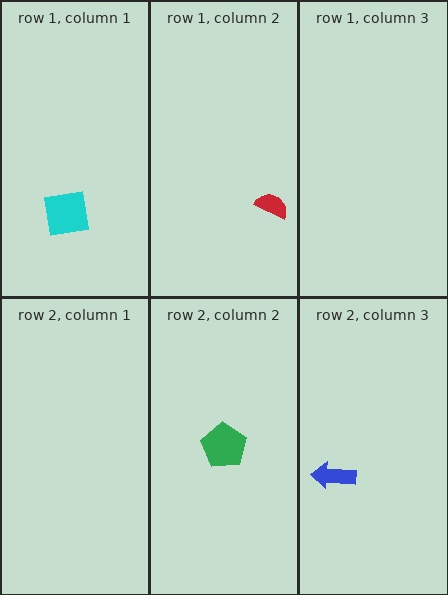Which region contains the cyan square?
The row 1, column 1 region.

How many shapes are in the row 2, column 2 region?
1.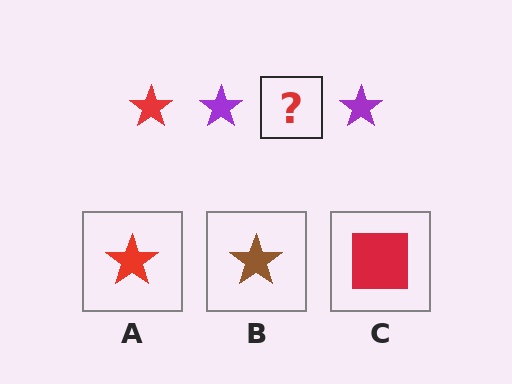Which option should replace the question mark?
Option A.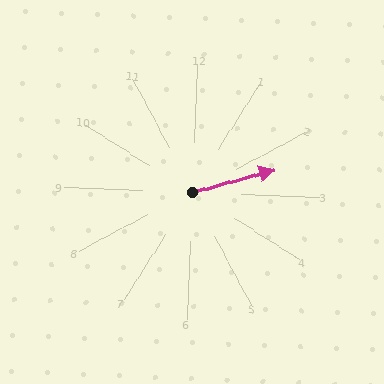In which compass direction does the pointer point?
East.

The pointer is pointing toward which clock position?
Roughly 2 o'clock.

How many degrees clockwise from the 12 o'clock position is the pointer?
Approximately 72 degrees.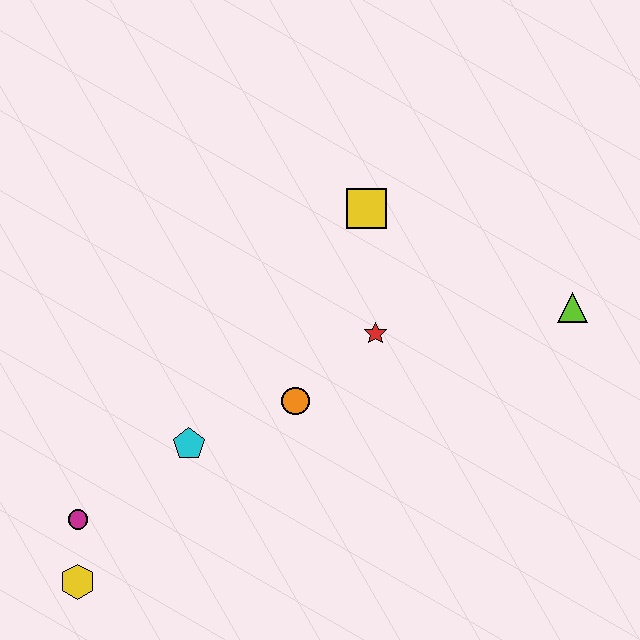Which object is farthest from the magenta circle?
The lime triangle is farthest from the magenta circle.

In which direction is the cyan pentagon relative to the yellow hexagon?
The cyan pentagon is above the yellow hexagon.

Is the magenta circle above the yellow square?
No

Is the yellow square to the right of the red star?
No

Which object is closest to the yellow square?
The red star is closest to the yellow square.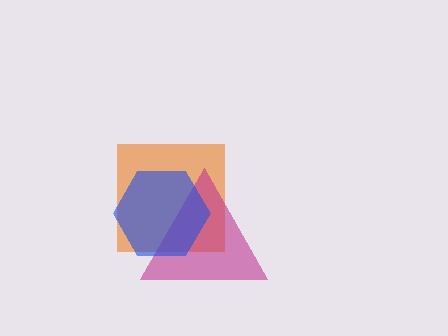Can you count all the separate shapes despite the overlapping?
Yes, there are 3 separate shapes.